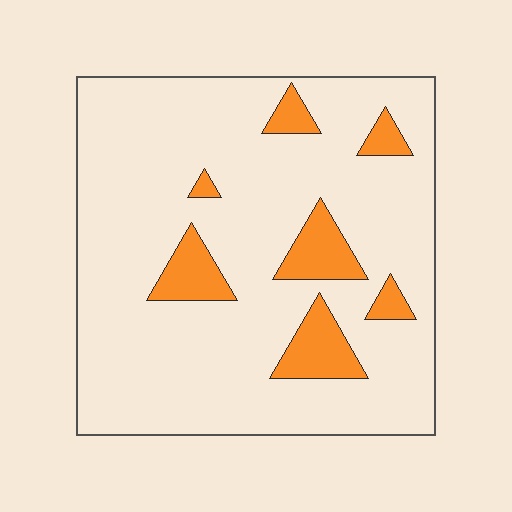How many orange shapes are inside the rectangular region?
7.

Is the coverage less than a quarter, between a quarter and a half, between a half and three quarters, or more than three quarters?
Less than a quarter.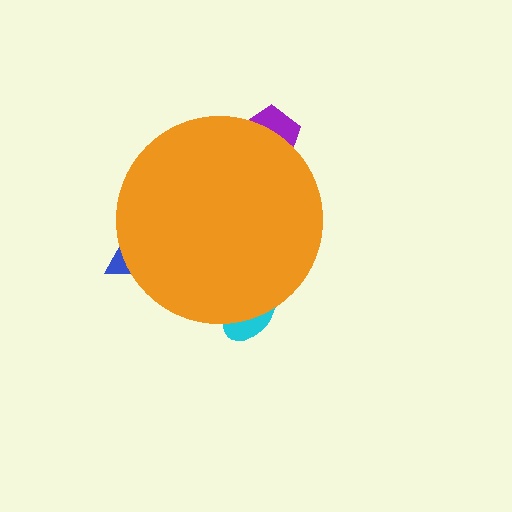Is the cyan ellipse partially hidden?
Yes, the cyan ellipse is partially hidden behind the orange circle.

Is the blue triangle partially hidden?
Yes, the blue triangle is partially hidden behind the orange circle.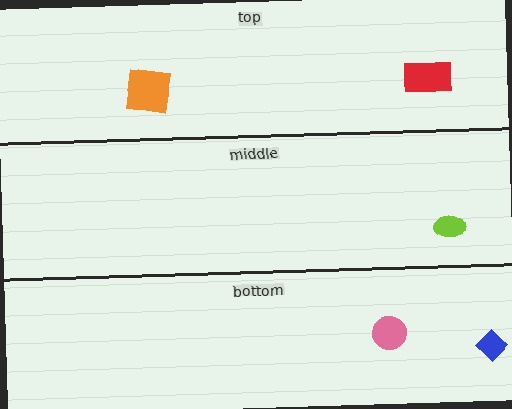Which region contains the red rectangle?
The top region.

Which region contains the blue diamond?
The bottom region.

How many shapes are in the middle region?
1.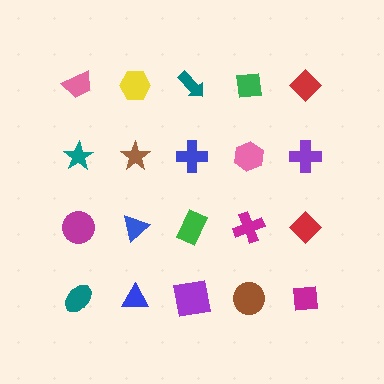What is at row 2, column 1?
A teal star.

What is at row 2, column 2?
A brown star.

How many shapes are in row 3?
5 shapes.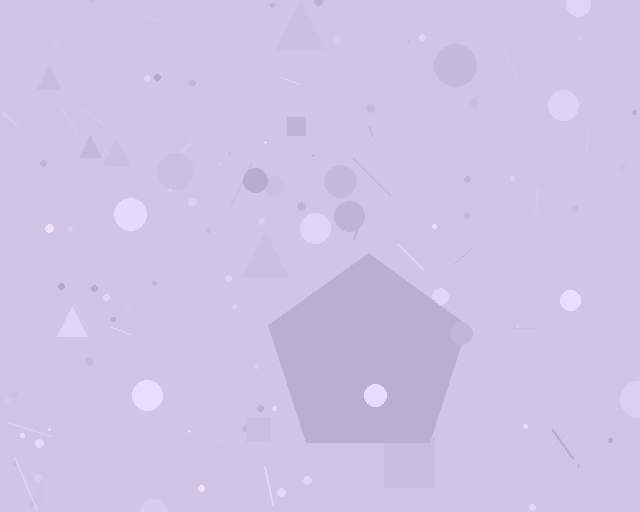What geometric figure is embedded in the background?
A pentagon is embedded in the background.